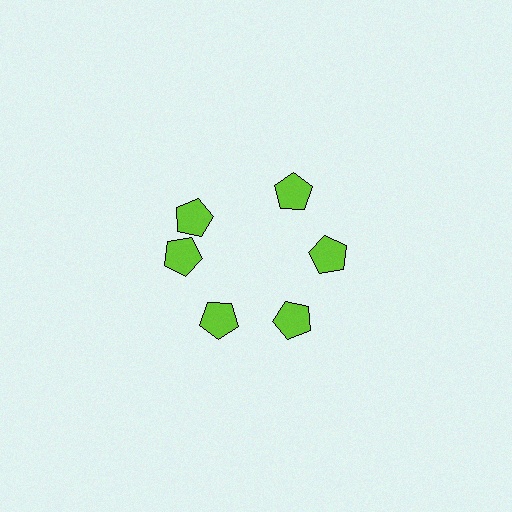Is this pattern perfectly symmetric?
No. The 6 lime pentagons are arranged in a ring, but one element near the 11 o'clock position is rotated out of alignment along the ring, breaking the 6-fold rotational symmetry.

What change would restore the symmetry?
The symmetry would be restored by rotating it back into even spacing with its neighbors so that all 6 pentagons sit at equal angles and equal distance from the center.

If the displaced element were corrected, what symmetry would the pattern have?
It would have 6-fold rotational symmetry — the pattern would map onto itself every 60 degrees.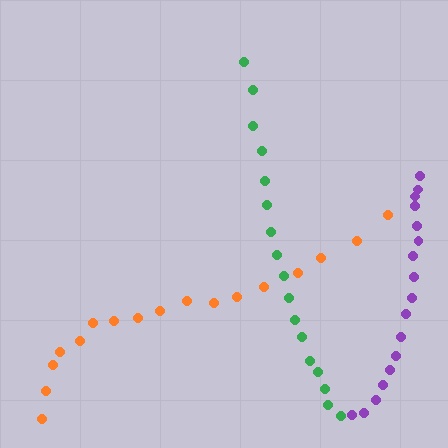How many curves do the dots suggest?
There are 3 distinct paths.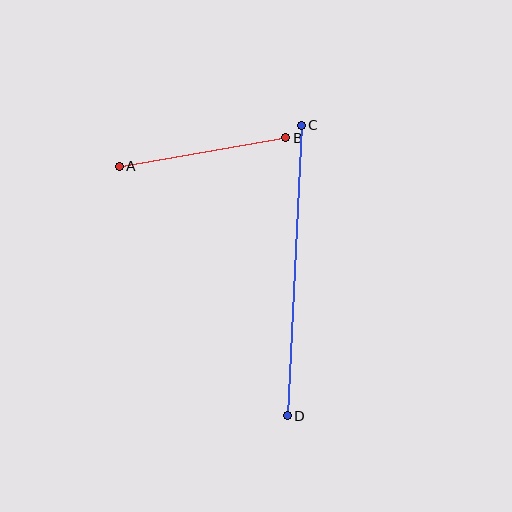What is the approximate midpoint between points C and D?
The midpoint is at approximately (294, 271) pixels.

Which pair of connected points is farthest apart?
Points C and D are farthest apart.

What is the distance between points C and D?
The distance is approximately 291 pixels.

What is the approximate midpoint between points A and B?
The midpoint is at approximately (203, 152) pixels.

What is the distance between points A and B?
The distance is approximately 169 pixels.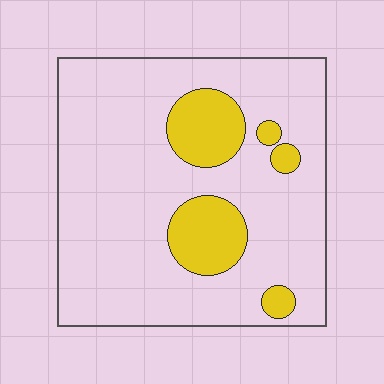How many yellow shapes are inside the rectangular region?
5.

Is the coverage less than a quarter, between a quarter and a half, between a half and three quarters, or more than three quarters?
Less than a quarter.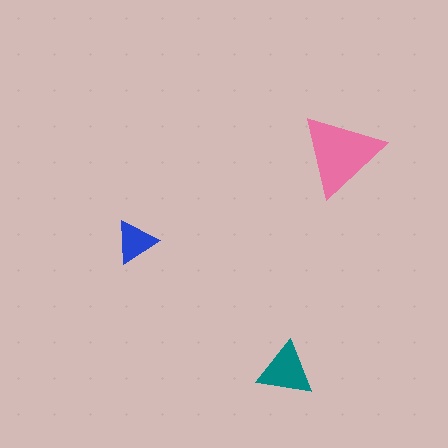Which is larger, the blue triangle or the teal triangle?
The teal one.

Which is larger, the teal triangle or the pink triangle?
The pink one.